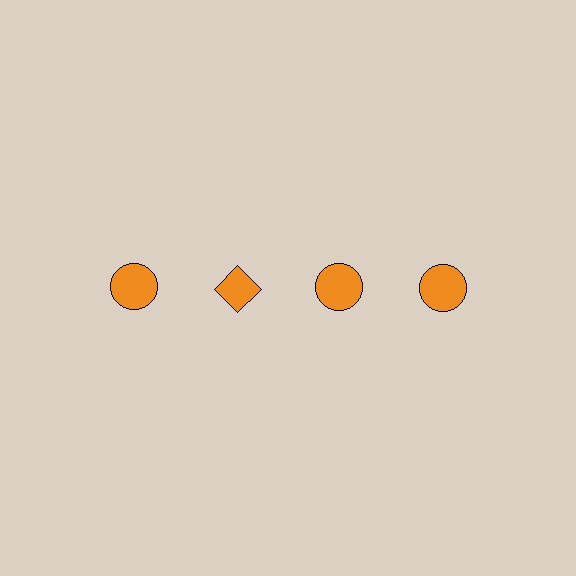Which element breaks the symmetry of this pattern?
The orange diamond in the top row, second from left column breaks the symmetry. All other shapes are orange circles.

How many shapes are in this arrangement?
There are 4 shapes arranged in a grid pattern.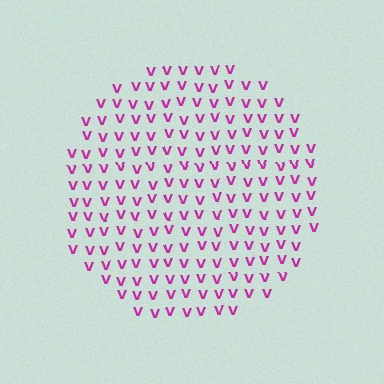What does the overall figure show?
The overall figure shows a circle.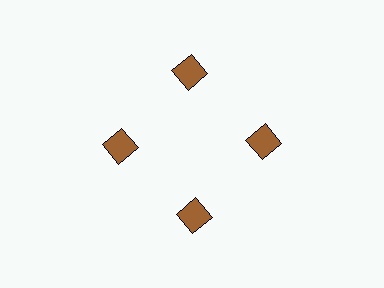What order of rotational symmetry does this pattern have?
This pattern has 4-fold rotational symmetry.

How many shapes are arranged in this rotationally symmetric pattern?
There are 4 shapes, arranged in 4 groups of 1.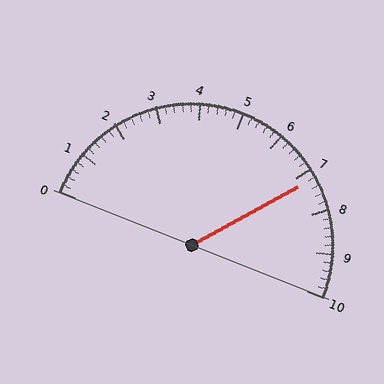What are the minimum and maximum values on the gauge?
The gauge ranges from 0 to 10.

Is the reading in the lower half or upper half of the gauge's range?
The reading is in the upper half of the range (0 to 10).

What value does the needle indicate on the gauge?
The needle indicates approximately 7.2.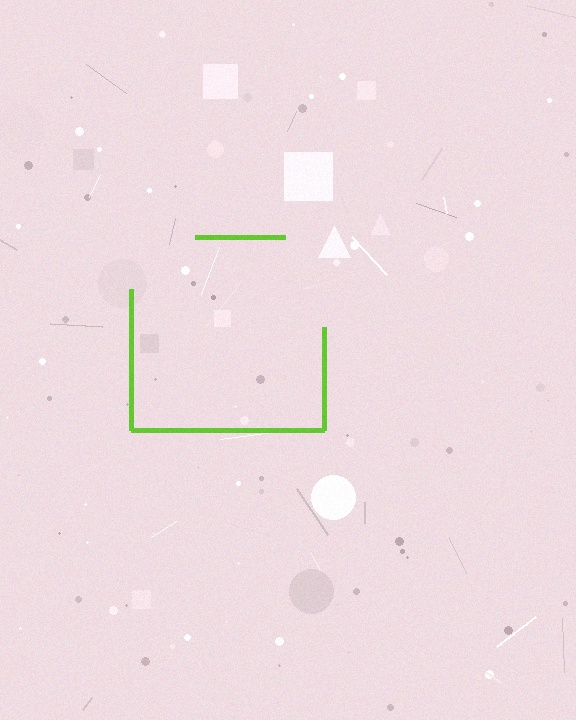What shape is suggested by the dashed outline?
The dashed outline suggests a square.